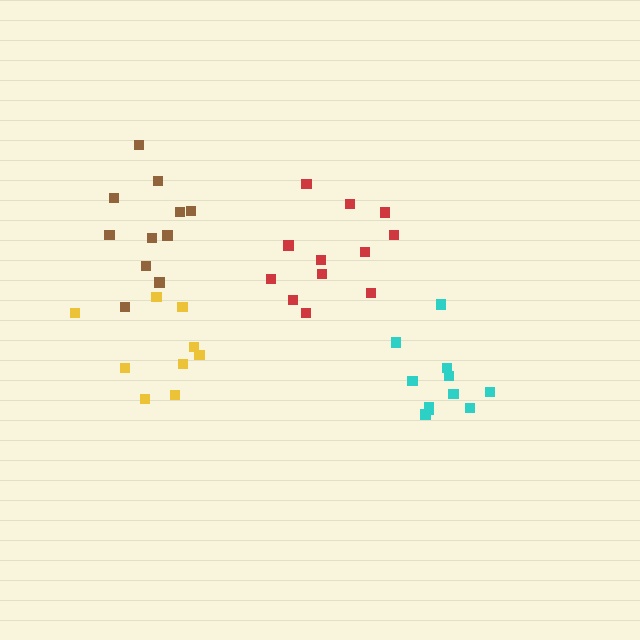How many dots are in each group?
Group 1: 11 dots, Group 2: 11 dots, Group 3: 12 dots, Group 4: 9 dots (43 total).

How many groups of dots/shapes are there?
There are 4 groups.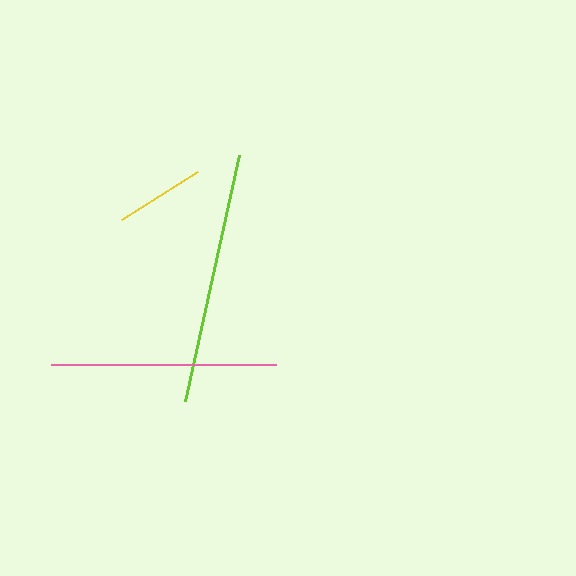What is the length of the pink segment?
The pink segment is approximately 224 pixels long.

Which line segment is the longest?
The lime line is the longest at approximately 251 pixels.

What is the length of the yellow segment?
The yellow segment is approximately 89 pixels long.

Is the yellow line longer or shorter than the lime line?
The lime line is longer than the yellow line.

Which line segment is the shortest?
The yellow line is the shortest at approximately 89 pixels.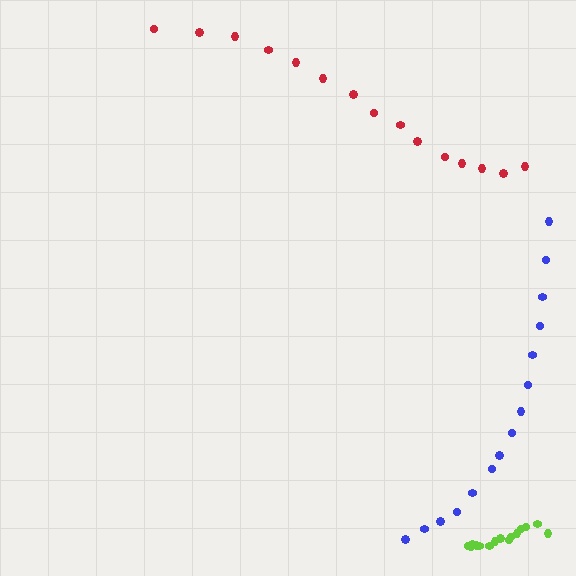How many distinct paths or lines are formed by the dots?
There are 3 distinct paths.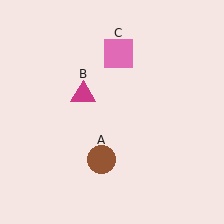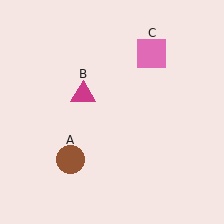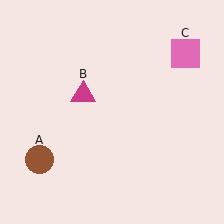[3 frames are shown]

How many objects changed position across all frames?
2 objects changed position: brown circle (object A), pink square (object C).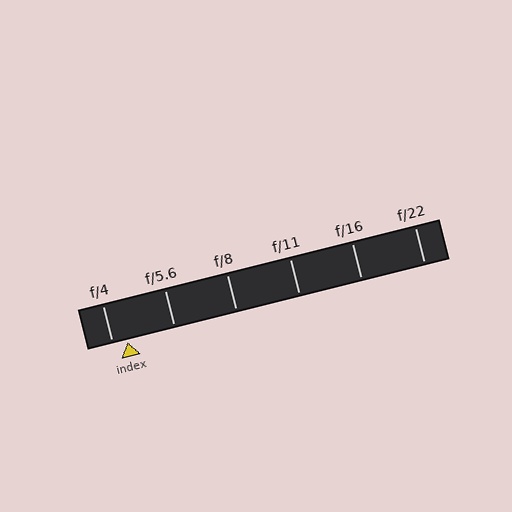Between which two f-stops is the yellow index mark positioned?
The index mark is between f/4 and f/5.6.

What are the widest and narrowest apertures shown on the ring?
The widest aperture shown is f/4 and the narrowest is f/22.